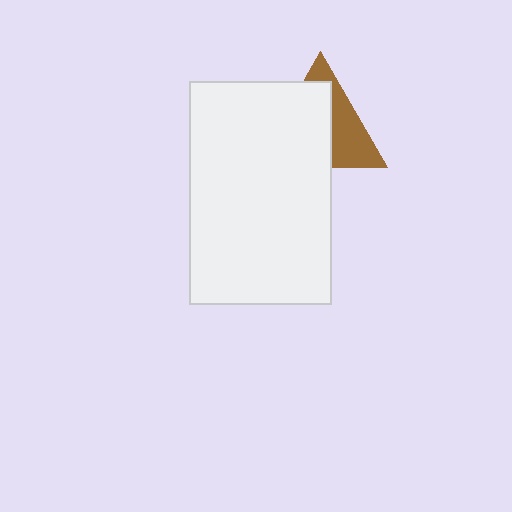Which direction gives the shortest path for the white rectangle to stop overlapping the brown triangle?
Moving toward the lower-left gives the shortest separation.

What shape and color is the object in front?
The object in front is a white rectangle.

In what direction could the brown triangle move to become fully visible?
The brown triangle could move toward the upper-right. That would shift it out from behind the white rectangle entirely.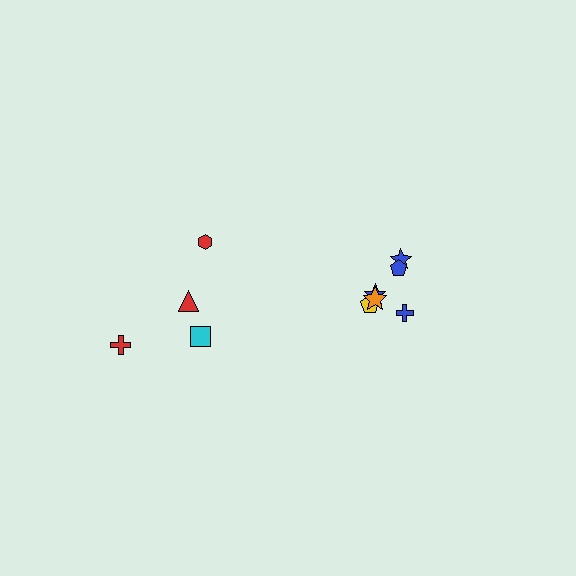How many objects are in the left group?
There are 4 objects.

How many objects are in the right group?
There are 6 objects.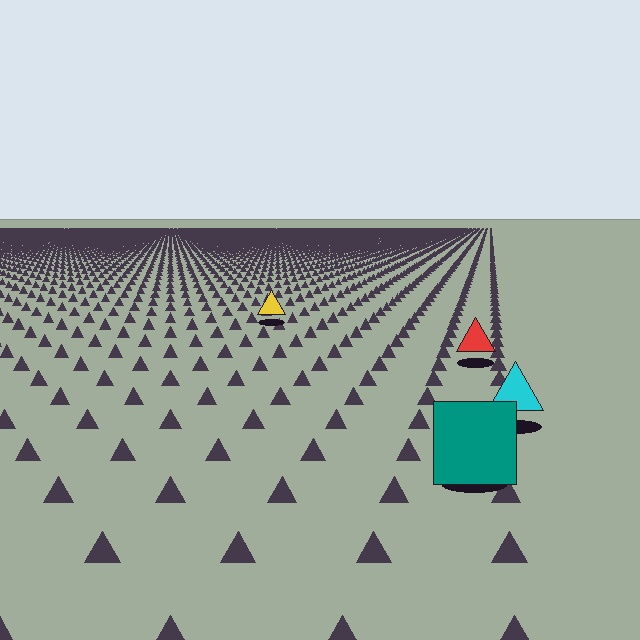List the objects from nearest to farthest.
From nearest to farthest: the teal square, the cyan triangle, the red triangle, the yellow triangle.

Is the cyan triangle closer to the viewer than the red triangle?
Yes. The cyan triangle is closer — you can tell from the texture gradient: the ground texture is coarser near it.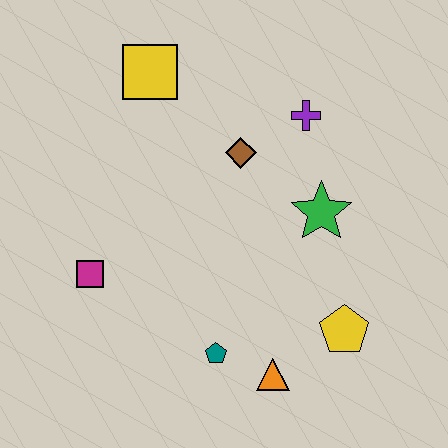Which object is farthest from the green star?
The magenta square is farthest from the green star.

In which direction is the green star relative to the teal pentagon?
The green star is above the teal pentagon.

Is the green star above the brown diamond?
No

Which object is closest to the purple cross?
The brown diamond is closest to the purple cross.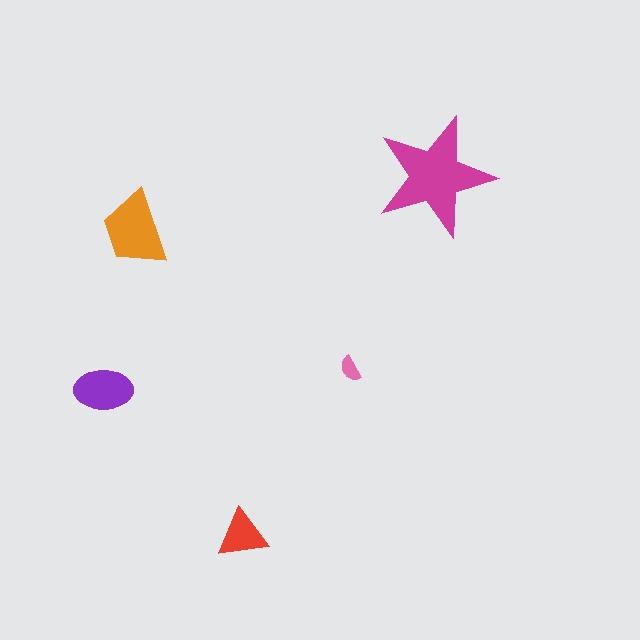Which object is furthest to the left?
The purple ellipse is leftmost.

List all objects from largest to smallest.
The magenta star, the orange trapezoid, the purple ellipse, the red triangle, the pink semicircle.